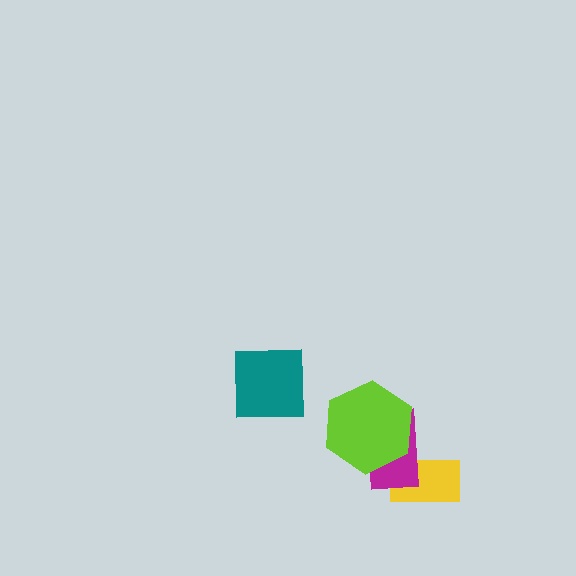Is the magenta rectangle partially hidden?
Yes, it is partially covered by another shape.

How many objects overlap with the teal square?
0 objects overlap with the teal square.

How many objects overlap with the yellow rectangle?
1 object overlaps with the yellow rectangle.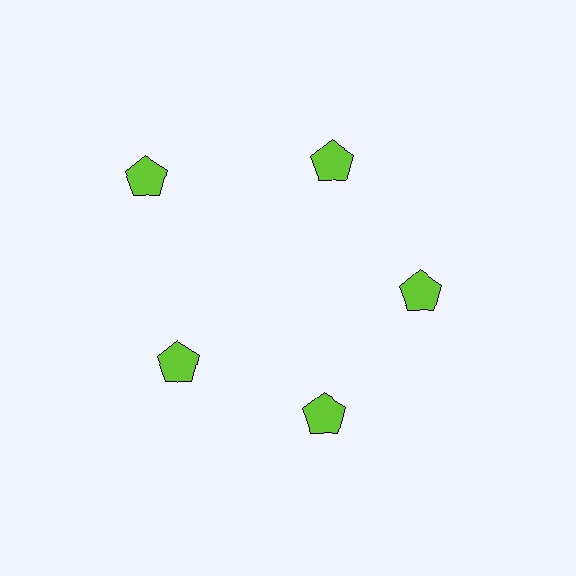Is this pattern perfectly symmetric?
No. The 5 lime pentagons are arranged in a ring, but one element near the 10 o'clock position is pushed outward from the center, breaking the 5-fold rotational symmetry.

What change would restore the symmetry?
The symmetry would be restored by moving it inward, back onto the ring so that all 5 pentagons sit at equal angles and equal distance from the center.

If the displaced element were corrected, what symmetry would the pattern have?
It would have 5-fold rotational symmetry — the pattern would map onto itself every 72 degrees.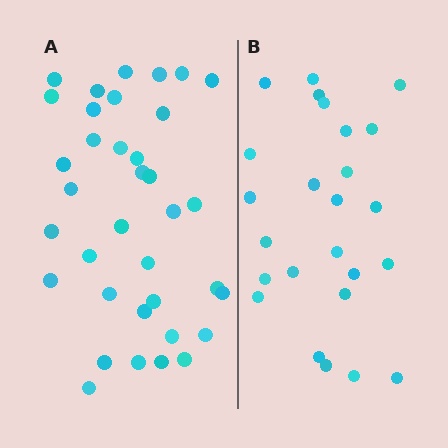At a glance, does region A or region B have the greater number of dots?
Region A (the left region) has more dots.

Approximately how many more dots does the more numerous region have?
Region A has roughly 12 or so more dots than region B.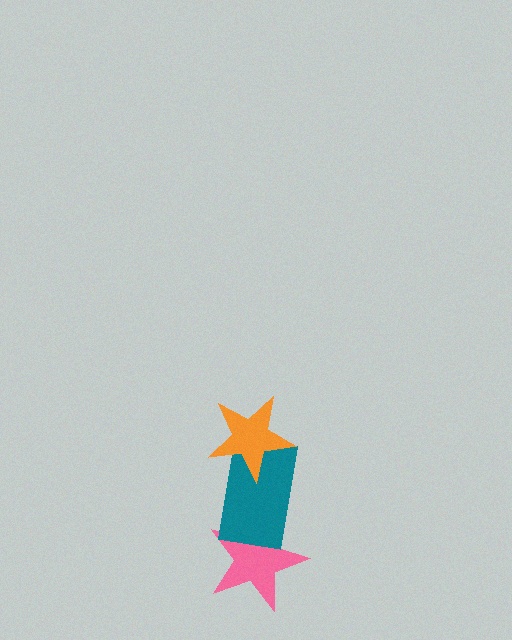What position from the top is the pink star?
The pink star is 3rd from the top.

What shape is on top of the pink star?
The teal rectangle is on top of the pink star.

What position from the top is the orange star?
The orange star is 1st from the top.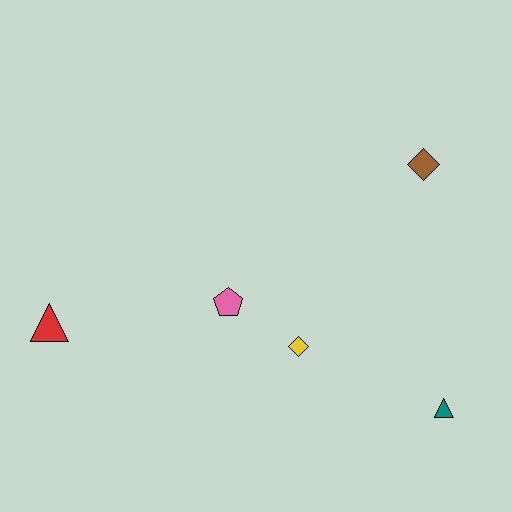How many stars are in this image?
There are no stars.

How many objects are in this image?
There are 5 objects.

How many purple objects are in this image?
There are no purple objects.